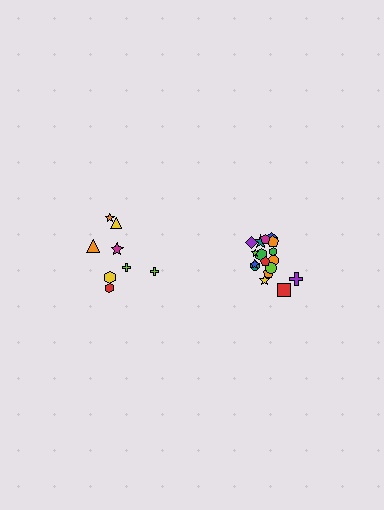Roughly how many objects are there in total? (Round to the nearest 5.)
Roughly 25 objects in total.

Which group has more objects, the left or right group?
The right group.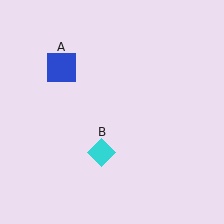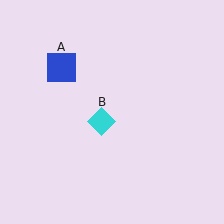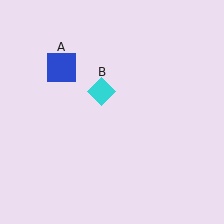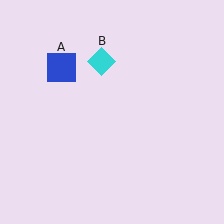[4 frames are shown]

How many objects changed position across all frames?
1 object changed position: cyan diamond (object B).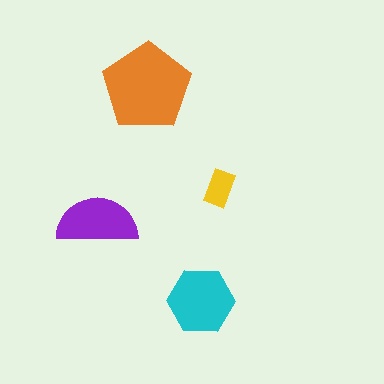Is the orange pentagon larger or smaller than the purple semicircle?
Larger.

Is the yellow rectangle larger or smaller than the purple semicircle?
Smaller.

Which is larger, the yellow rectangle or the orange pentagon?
The orange pentagon.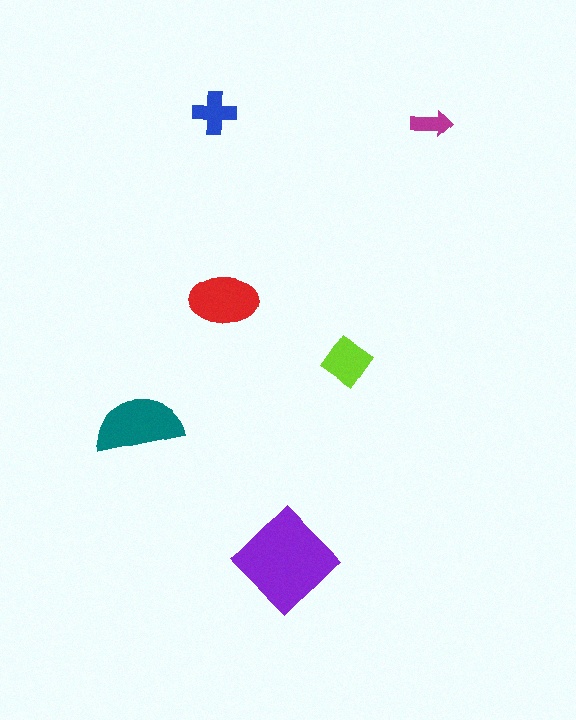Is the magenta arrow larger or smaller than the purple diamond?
Smaller.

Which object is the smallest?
The magenta arrow.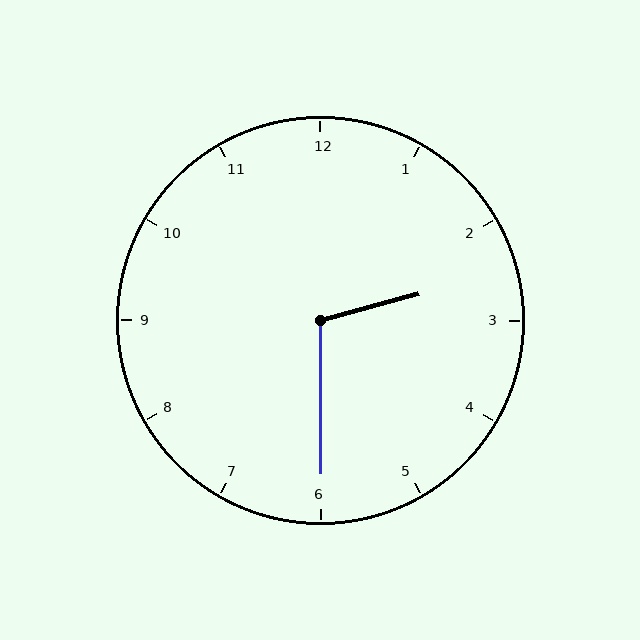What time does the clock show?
2:30.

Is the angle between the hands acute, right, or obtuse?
It is obtuse.